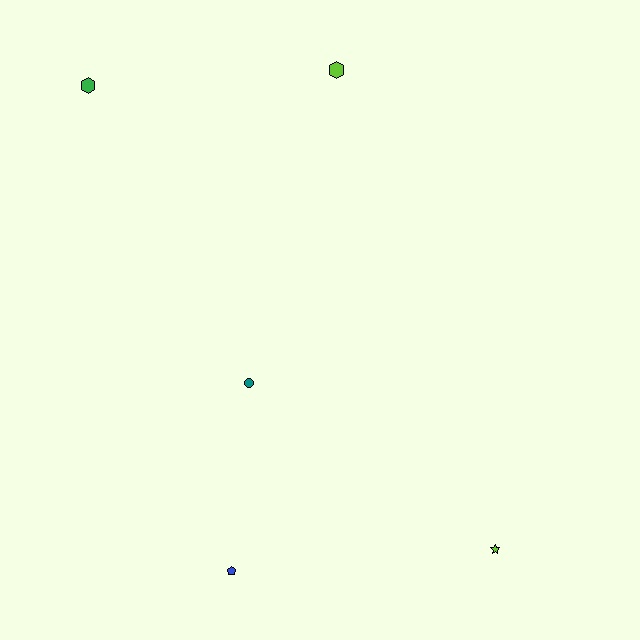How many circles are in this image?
There is 1 circle.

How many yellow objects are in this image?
There are no yellow objects.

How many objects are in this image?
There are 5 objects.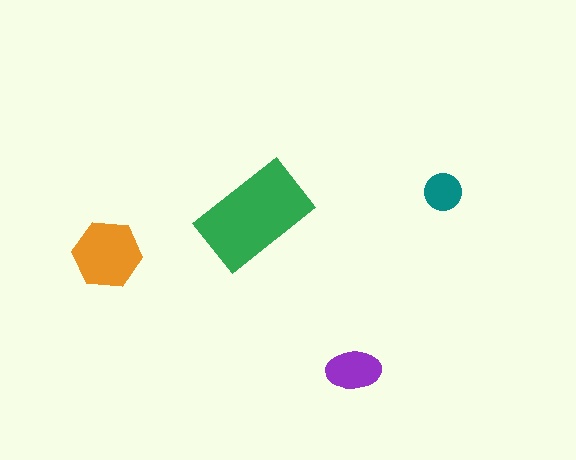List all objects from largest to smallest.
The green rectangle, the orange hexagon, the purple ellipse, the teal circle.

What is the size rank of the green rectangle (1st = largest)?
1st.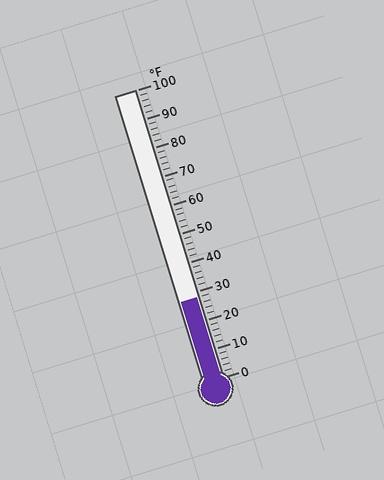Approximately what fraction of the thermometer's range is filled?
The thermometer is filled to approximately 30% of its range.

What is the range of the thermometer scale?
The thermometer scale ranges from 0°F to 100°F.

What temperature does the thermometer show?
The thermometer shows approximately 28°F.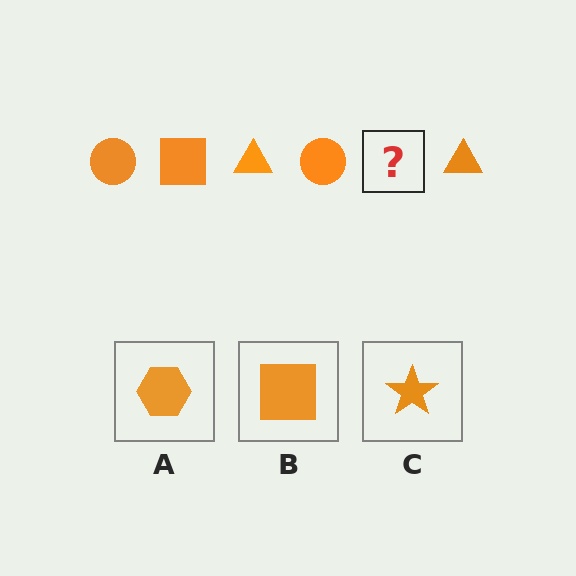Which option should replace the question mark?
Option B.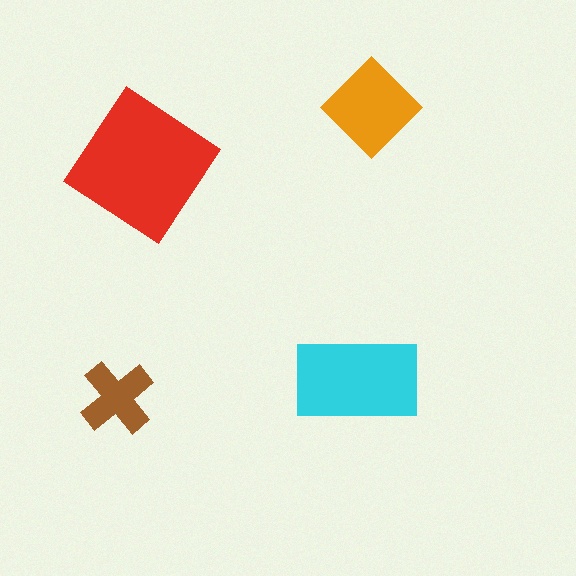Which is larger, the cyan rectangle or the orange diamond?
The cyan rectangle.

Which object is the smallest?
The brown cross.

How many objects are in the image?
There are 4 objects in the image.